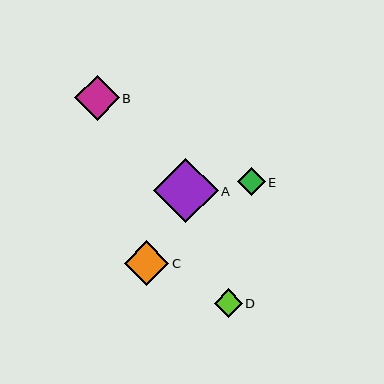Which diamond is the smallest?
Diamond D is the smallest with a size of approximately 28 pixels.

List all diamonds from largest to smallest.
From largest to smallest: A, B, C, E, D.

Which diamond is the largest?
Diamond A is the largest with a size of approximately 65 pixels.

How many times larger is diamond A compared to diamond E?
Diamond A is approximately 2.3 times the size of diamond E.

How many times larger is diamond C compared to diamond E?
Diamond C is approximately 1.6 times the size of diamond E.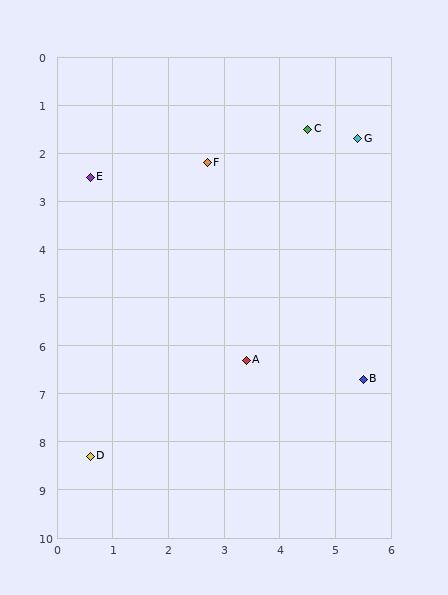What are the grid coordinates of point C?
Point C is at approximately (4.5, 1.5).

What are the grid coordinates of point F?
Point F is at approximately (2.7, 2.2).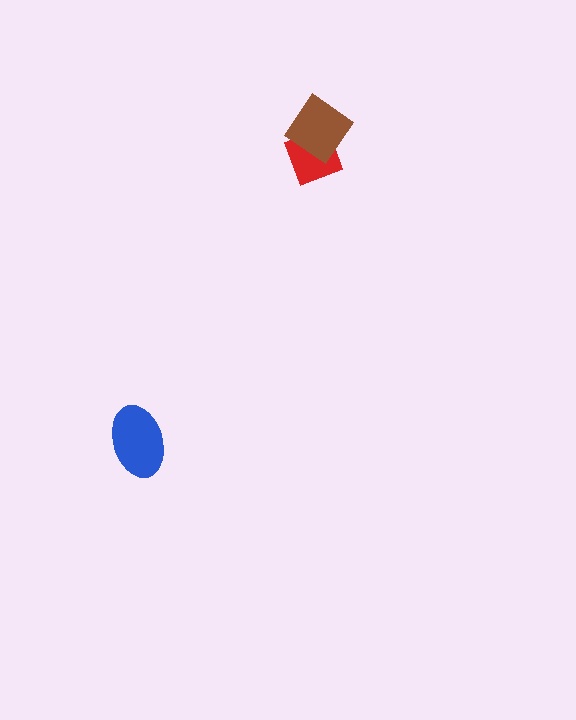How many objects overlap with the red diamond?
1 object overlaps with the red diamond.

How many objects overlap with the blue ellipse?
0 objects overlap with the blue ellipse.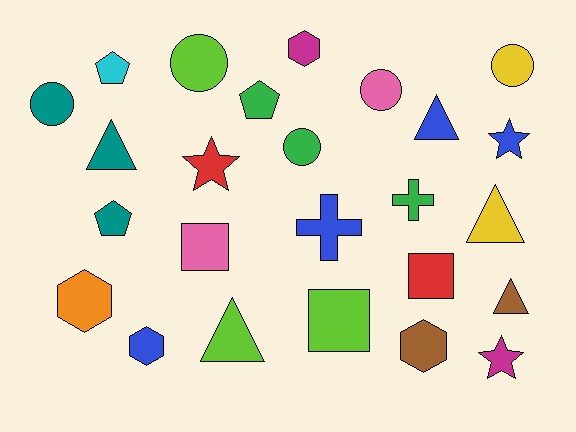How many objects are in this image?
There are 25 objects.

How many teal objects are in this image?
There are 3 teal objects.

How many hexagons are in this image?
There are 4 hexagons.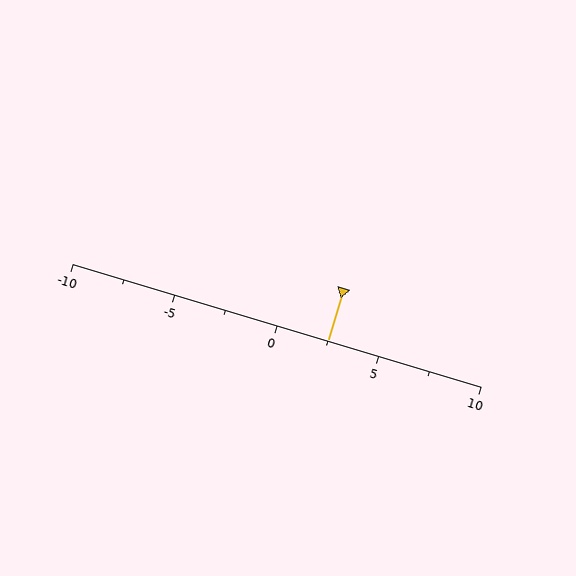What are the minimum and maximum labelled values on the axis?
The axis runs from -10 to 10.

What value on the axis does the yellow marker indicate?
The marker indicates approximately 2.5.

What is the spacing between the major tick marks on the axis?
The major ticks are spaced 5 apart.